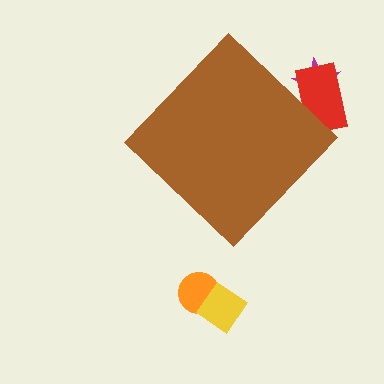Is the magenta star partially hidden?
Yes, the magenta star is partially hidden behind the brown diamond.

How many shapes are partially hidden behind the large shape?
2 shapes are partially hidden.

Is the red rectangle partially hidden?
Yes, the red rectangle is partially hidden behind the brown diamond.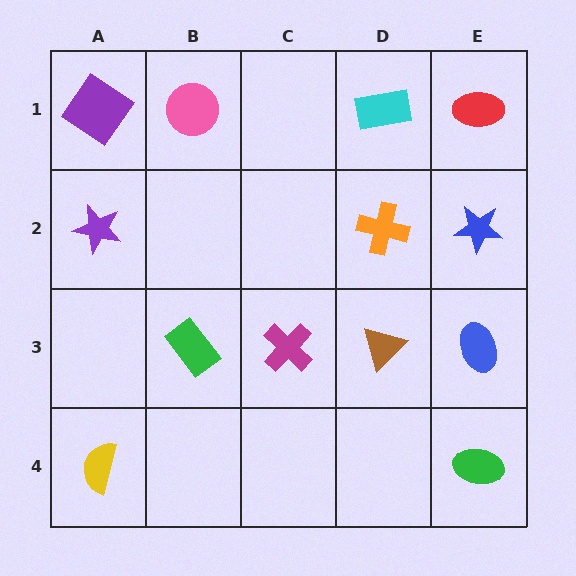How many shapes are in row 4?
2 shapes.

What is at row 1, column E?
A red ellipse.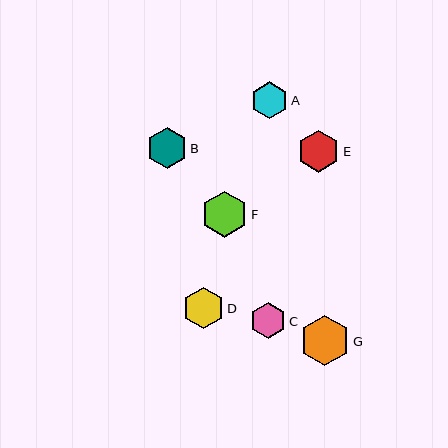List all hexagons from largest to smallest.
From largest to smallest: G, F, E, D, B, A, C.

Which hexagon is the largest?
Hexagon G is the largest with a size of approximately 51 pixels.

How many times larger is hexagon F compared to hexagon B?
Hexagon F is approximately 1.2 times the size of hexagon B.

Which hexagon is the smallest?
Hexagon C is the smallest with a size of approximately 36 pixels.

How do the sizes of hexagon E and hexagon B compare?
Hexagon E and hexagon B are approximately the same size.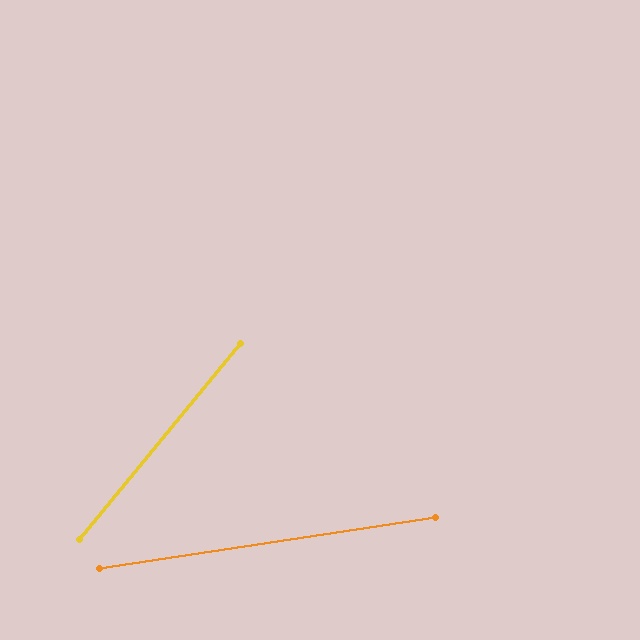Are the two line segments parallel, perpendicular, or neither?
Neither parallel nor perpendicular — they differ by about 42°.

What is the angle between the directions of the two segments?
Approximately 42 degrees.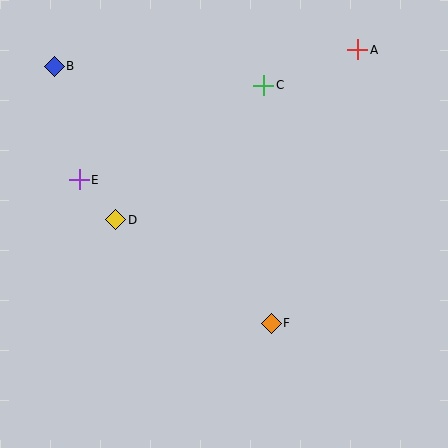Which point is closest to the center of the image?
Point D at (116, 220) is closest to the center.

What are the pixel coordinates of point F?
Point F is at (271, 323).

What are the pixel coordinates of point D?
Point D is at (116, 220).